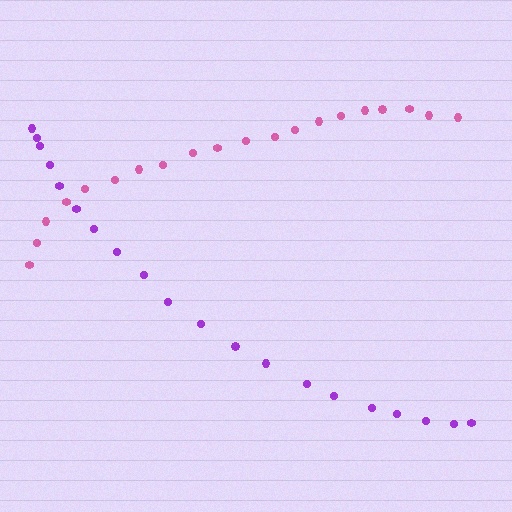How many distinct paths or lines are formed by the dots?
There are 2 distinct paths.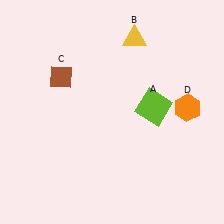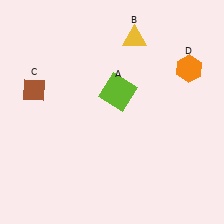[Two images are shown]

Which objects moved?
The objects that moved are: the lime square (A), the brown diamond (C), the orange hexagon (D).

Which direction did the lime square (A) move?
The lime square (A) moved left.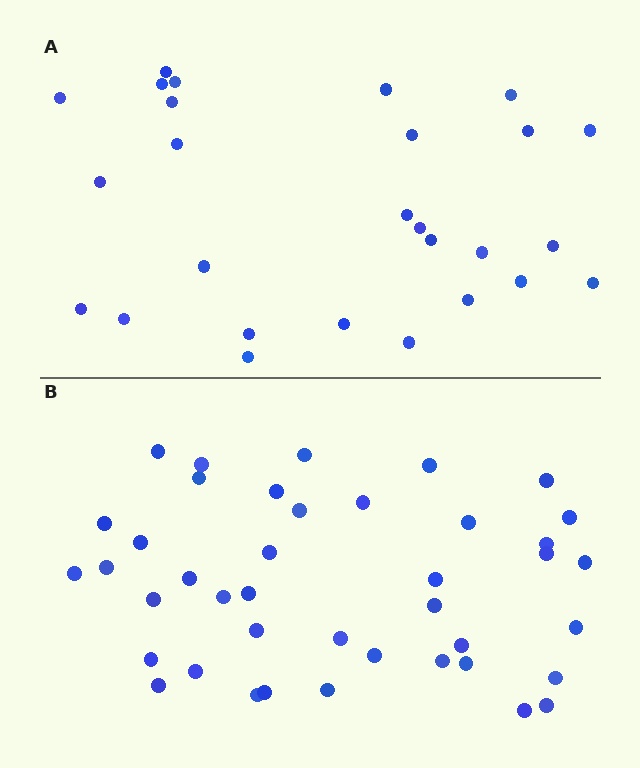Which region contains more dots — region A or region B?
Region B (the bottom region) has more dots.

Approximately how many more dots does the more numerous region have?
Region B has approximately 15 more dots than region A.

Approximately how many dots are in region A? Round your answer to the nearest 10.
About 30 dots. (The exact count is 27, which rounds to 30.)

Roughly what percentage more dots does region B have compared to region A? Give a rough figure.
About 50% more.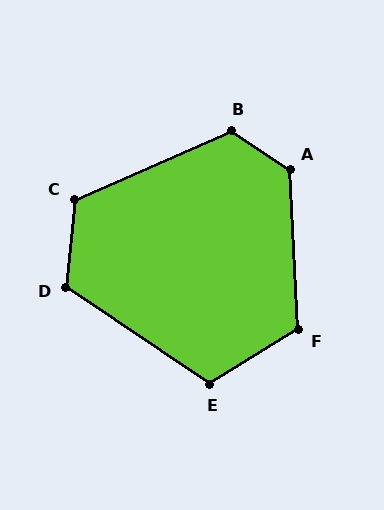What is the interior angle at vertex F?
Approximately 118 degrees (obtuse).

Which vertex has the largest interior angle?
A, at approximately 126 degrees.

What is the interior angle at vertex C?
Approximately 119 degrees (obtuse).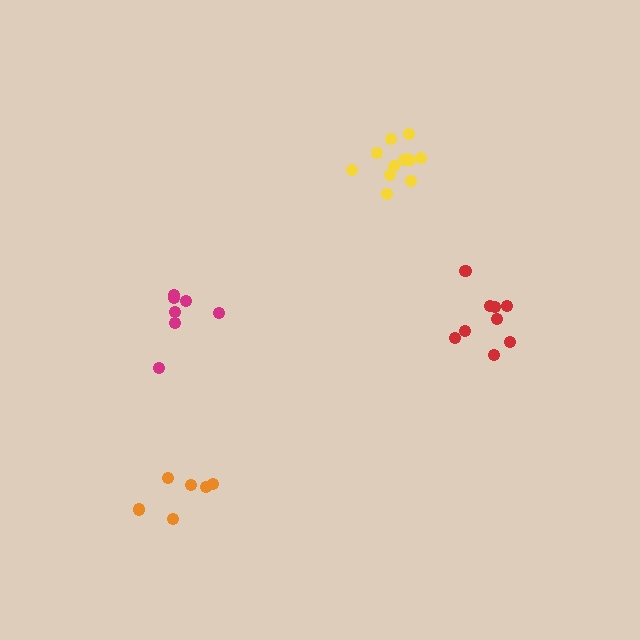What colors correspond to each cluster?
The clusters are colored: red, magenta, yellow, orange.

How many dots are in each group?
Group 1: 9 dots, Group 2: 7 dots, Group 3: 12 dots, Group 4: 6 dots (34 total).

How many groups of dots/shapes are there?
There are 4 groups.